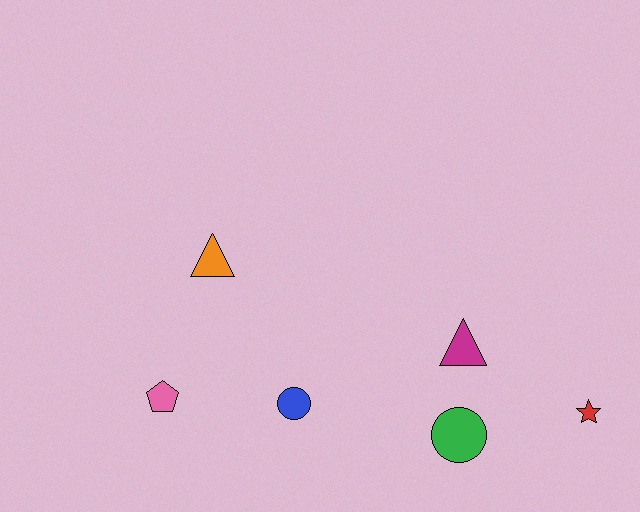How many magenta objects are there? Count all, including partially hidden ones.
There is 1 magenta object.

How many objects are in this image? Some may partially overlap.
There are 6 objects.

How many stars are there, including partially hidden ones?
There is 1 star.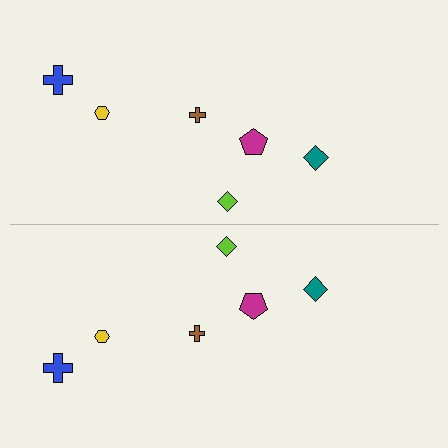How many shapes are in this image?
There are 12 shapes in this image.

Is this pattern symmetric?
Yes, this pattern has bilateral (reflection) symmetry.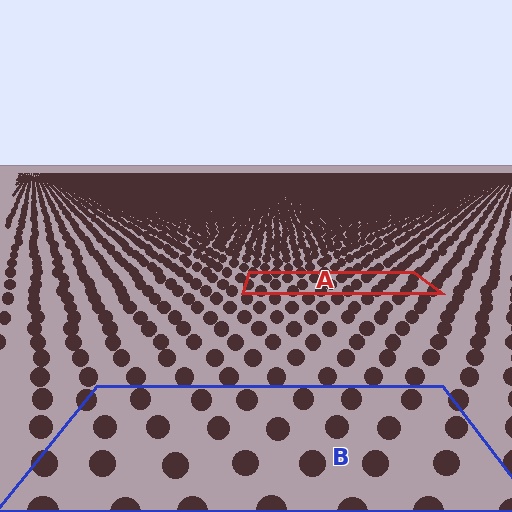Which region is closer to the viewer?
Region B is closer. The texture elements there are larger and more spread out.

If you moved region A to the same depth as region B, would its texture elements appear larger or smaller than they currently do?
They would appear larger. At a closer depth, the same texture elements are projected at a bigger on-screen size.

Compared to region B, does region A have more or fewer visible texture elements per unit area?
Region A has more texture elements per unit area — they are packed more densely because it is farther away.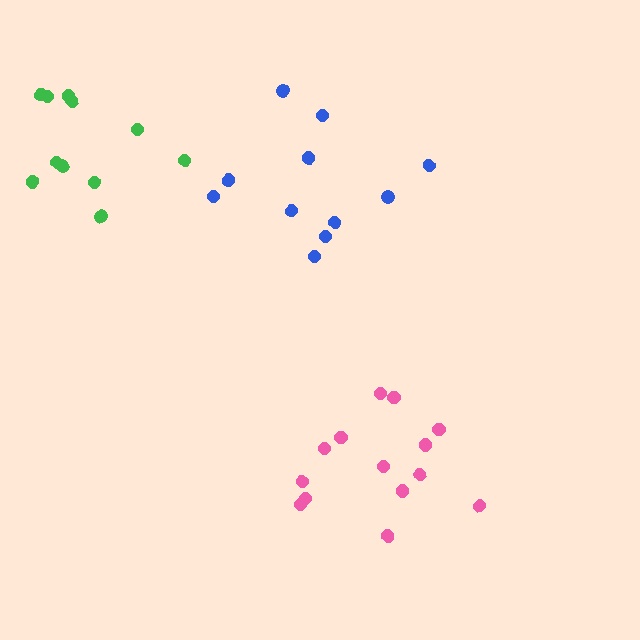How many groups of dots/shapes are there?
There are 3 groups.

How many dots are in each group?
Group 1: 11 dots, Group 2: 11 dots, Group 3: 14 dots (36 total).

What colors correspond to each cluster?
The clusters are colored: green, blue, pink.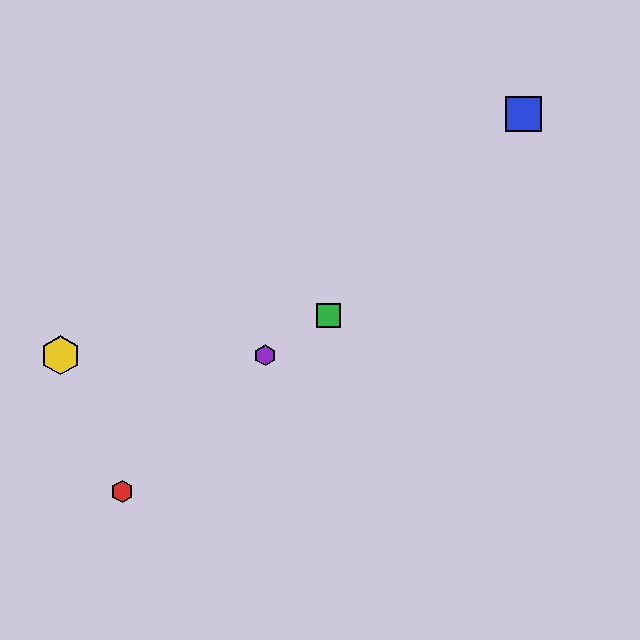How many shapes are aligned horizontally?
2 shapes (the yellow hexagon, the purple hexagon) are aligned horizontally.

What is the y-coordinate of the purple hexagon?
The purple hexagon is at y≈355.